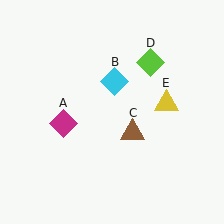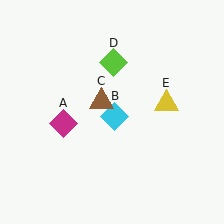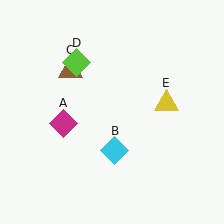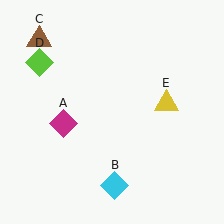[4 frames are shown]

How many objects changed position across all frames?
3 objects changed position: cyan diamond (object B), brown triangle (object C), lime diamond (object D).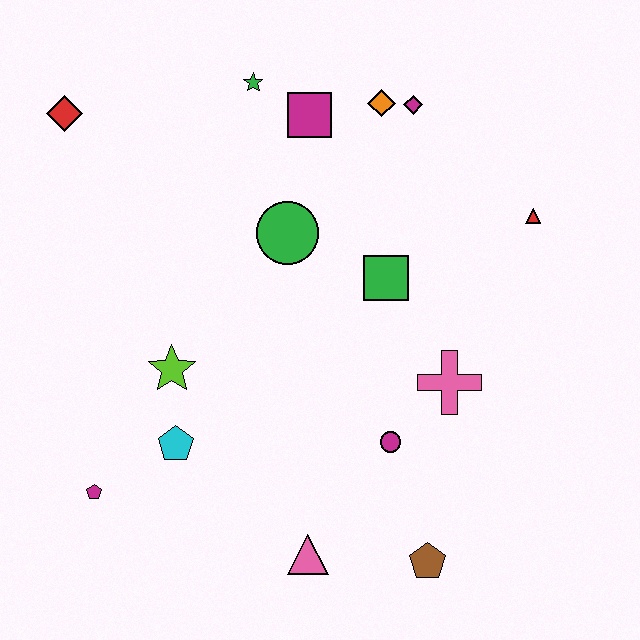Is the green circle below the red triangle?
Yes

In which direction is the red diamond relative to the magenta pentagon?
The red diamond is above the magenta pentagon.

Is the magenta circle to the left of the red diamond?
No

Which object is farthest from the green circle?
The brown pentagon is farthest from the green circle.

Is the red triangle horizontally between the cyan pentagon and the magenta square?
No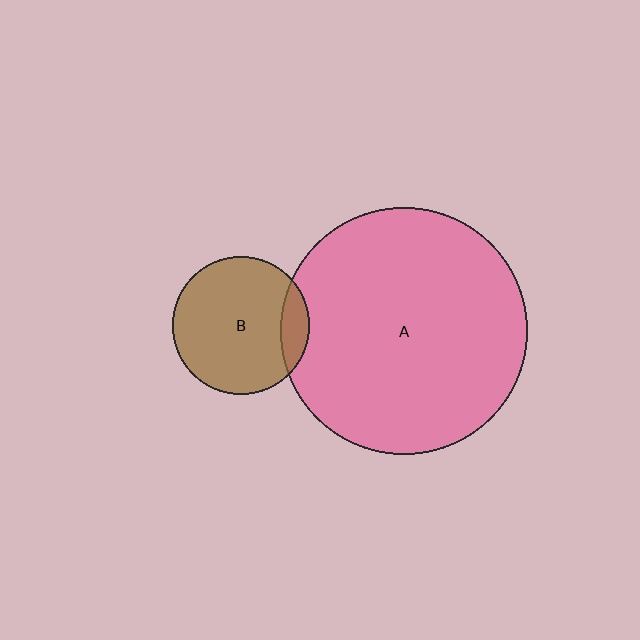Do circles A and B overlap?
Yes.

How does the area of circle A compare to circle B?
Approximately 3.2 times.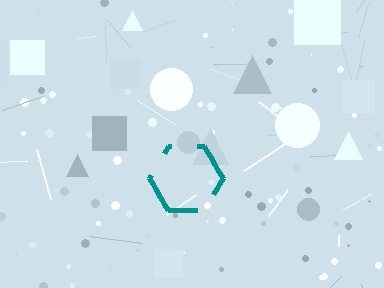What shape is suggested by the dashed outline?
The dashed outline suggests a hexagon.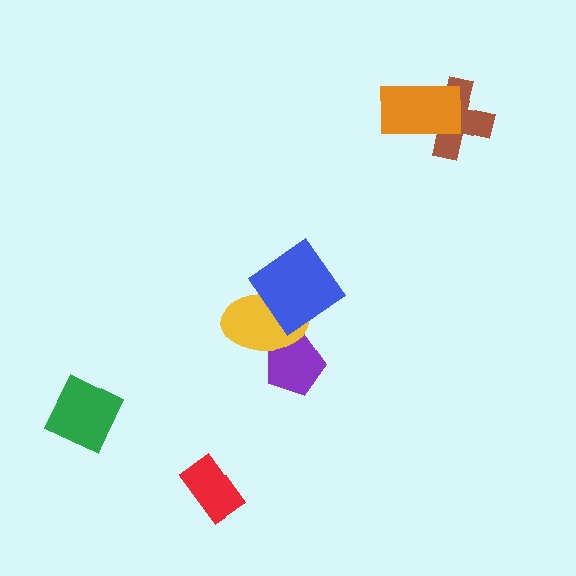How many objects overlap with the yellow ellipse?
2 objects overlap with the yellow ellipse.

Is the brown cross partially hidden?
Yes, it is partially covered by another shape.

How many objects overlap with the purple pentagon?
1 object overlaps with the purple pentagon.